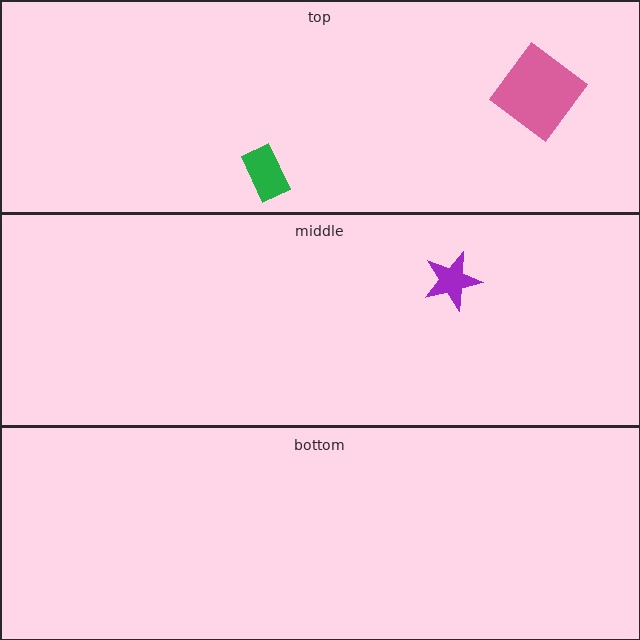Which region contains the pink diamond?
The top region.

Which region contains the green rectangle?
The top region.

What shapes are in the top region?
The green rectangle, the pink diamond.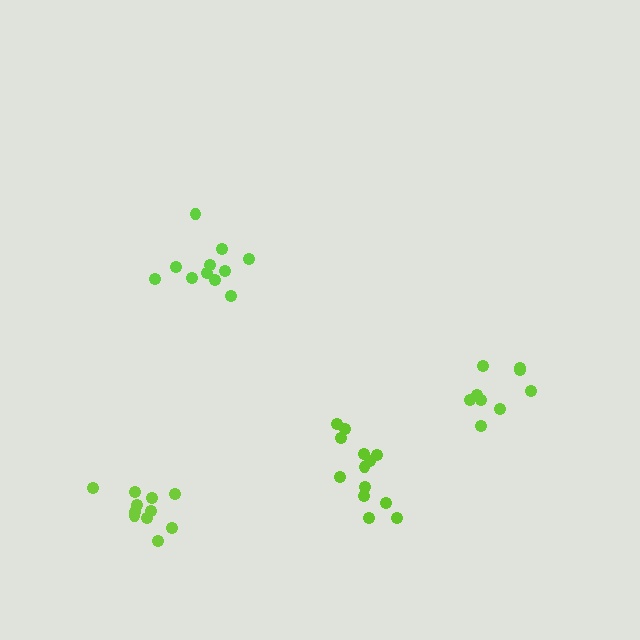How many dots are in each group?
Group 1: 11 dots, Group 2: 13 dots, Group 3: 9 dots, Group 4: 11 dots (44 total).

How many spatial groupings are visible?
There are 4 spatial groupings.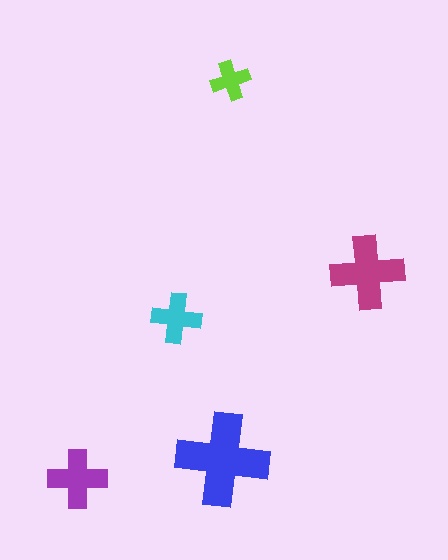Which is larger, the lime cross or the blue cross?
The blue one.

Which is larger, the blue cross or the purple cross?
The blue one.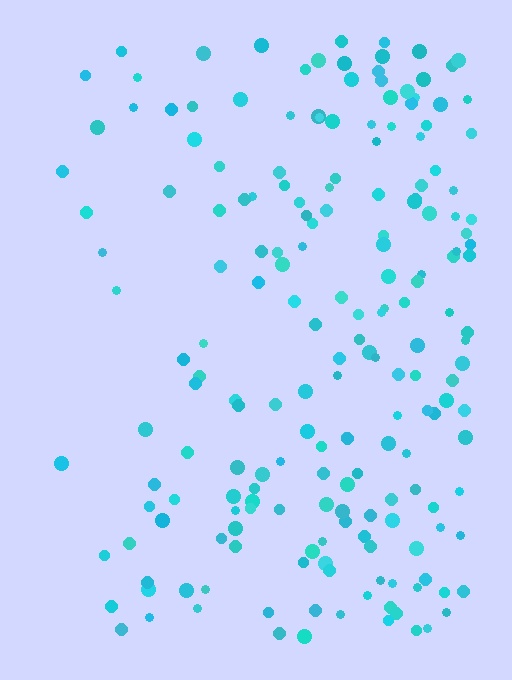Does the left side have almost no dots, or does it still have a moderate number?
Still a moderate number, just noticeably fewer than the right.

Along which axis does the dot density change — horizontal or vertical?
Horizontal.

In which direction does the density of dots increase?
From left to right, with the right side densest.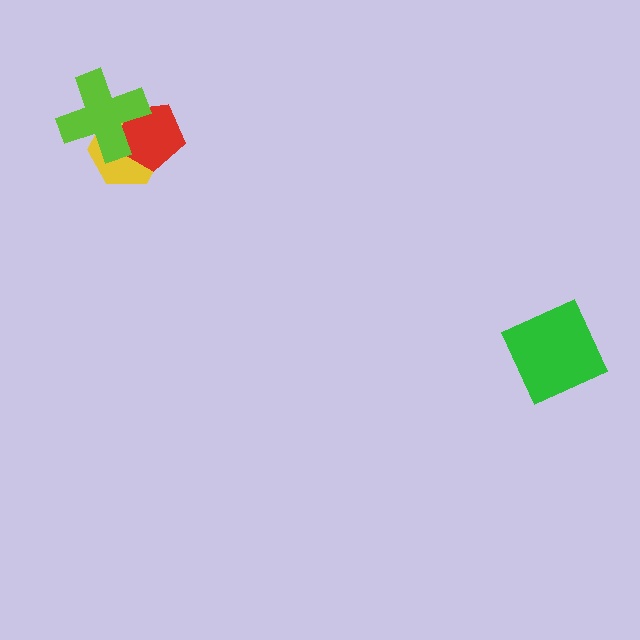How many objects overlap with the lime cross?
2 objects overlap with the lime cross.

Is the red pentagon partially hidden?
Yes, it is partially covered by another shape.